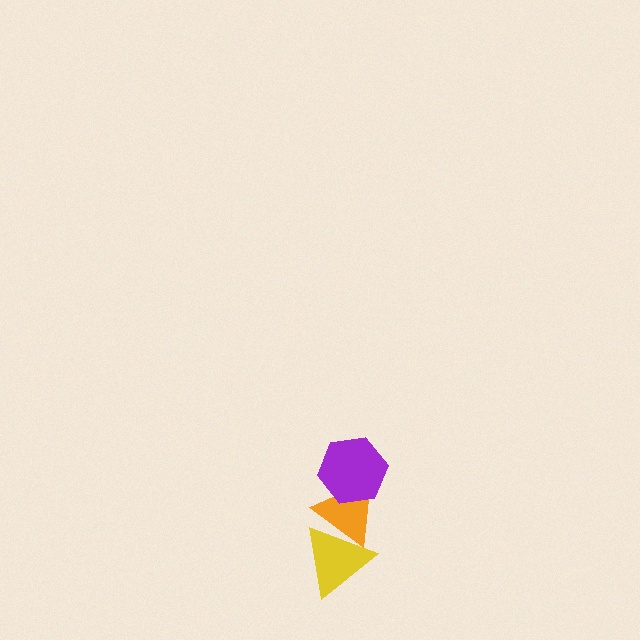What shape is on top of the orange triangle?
The purple hexagon is on top of the orange triangle.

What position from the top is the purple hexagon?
The purple hexagon is 1st from the top.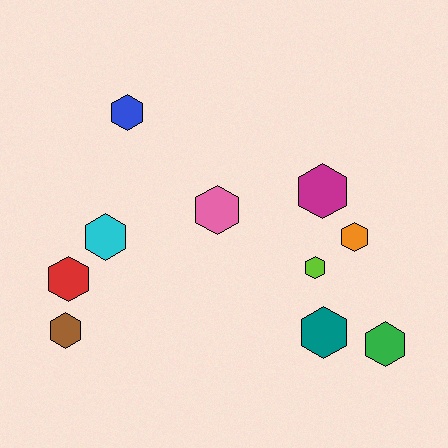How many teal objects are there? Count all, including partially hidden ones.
There is 1 teal object.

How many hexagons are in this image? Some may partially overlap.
There are 10 hexagons.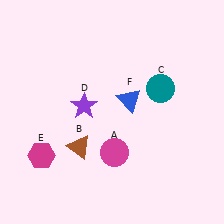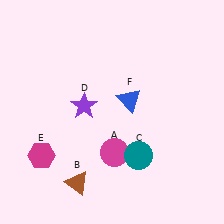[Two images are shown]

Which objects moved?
The objects that moved are: the brown triangle (B), the teal circle (C).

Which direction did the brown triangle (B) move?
The brown triangle (B) moved down.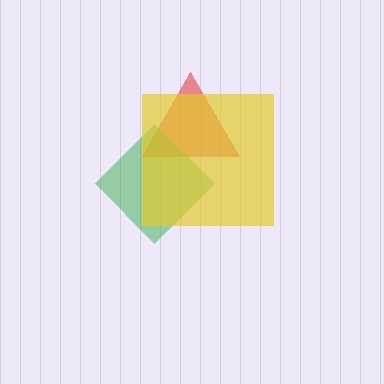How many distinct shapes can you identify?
There are 3 distinct shapes: a red triangle, a green diamond, a yellow square.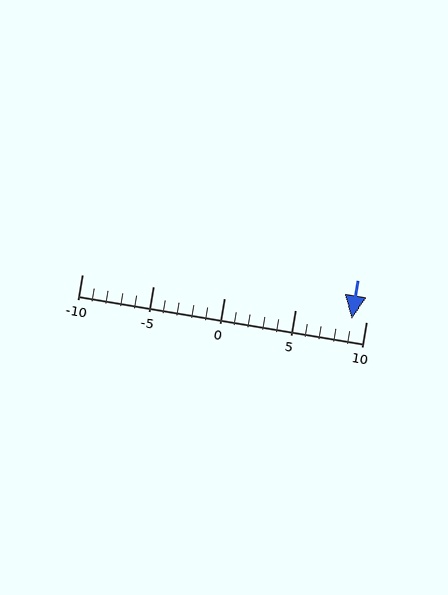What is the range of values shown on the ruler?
The ruler shows values from -10 to 10.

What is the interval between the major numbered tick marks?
The major tick marks are spaced 5 units apart.